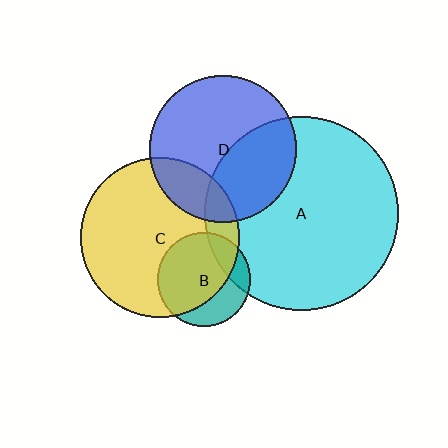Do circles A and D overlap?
Yes.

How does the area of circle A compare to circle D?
Approximately 1.7 times.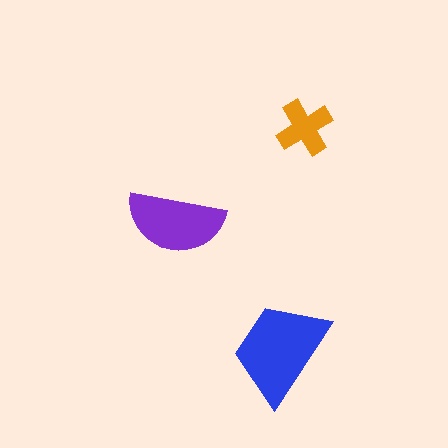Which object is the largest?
The blue trapezoid.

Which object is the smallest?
The orange cross.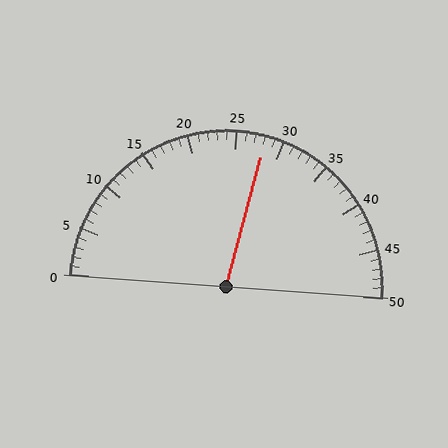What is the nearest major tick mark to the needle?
The nearest major tick mark is 30.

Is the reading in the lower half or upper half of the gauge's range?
The reading is in the upper half of the range (0 to 50).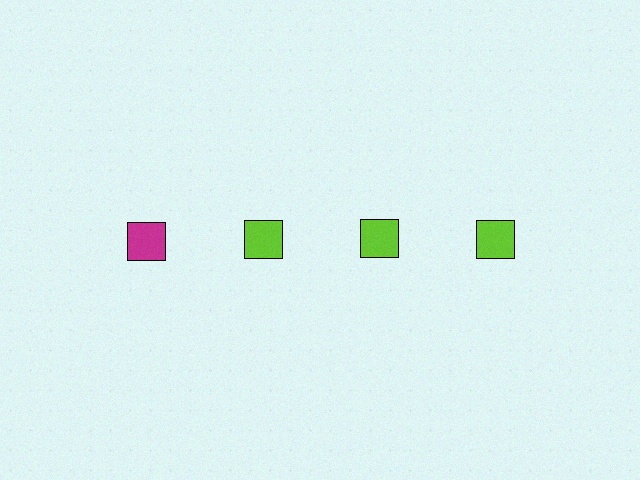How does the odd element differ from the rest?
It has a different color: magenta instead of lime.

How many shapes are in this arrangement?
There are 4 shapes arranged in a grid pattern.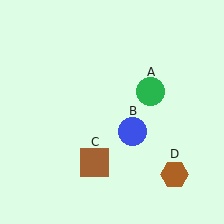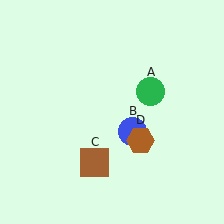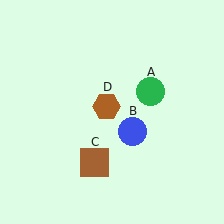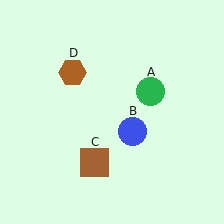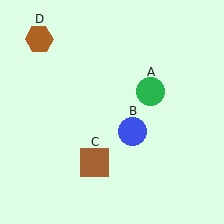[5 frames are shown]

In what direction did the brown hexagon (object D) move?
The brown hexagon (object D) moved up and to the left.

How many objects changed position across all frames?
1 object changed position: brown hexagon (object D).